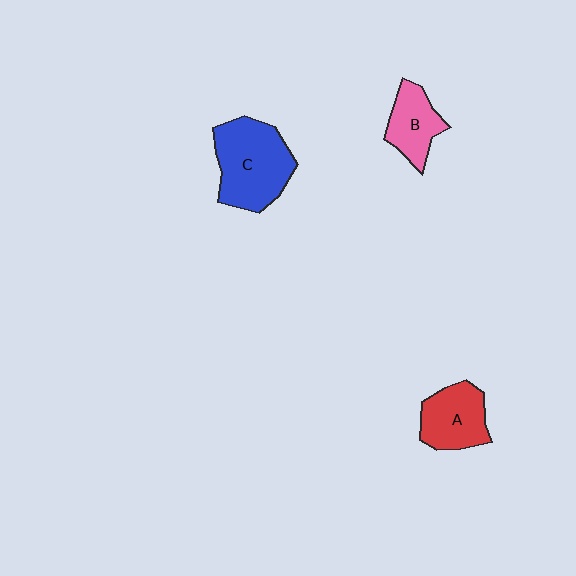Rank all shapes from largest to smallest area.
From largest to smallest: C (blue), A (red), B (pink).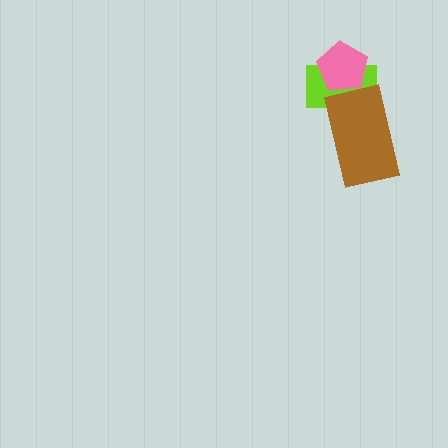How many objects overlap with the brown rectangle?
1 object overlaps with the brown rectangle.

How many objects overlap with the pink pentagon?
1 object overlaps with the pink pentagon.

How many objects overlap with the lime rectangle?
2 objects overlap with the lime rectangle.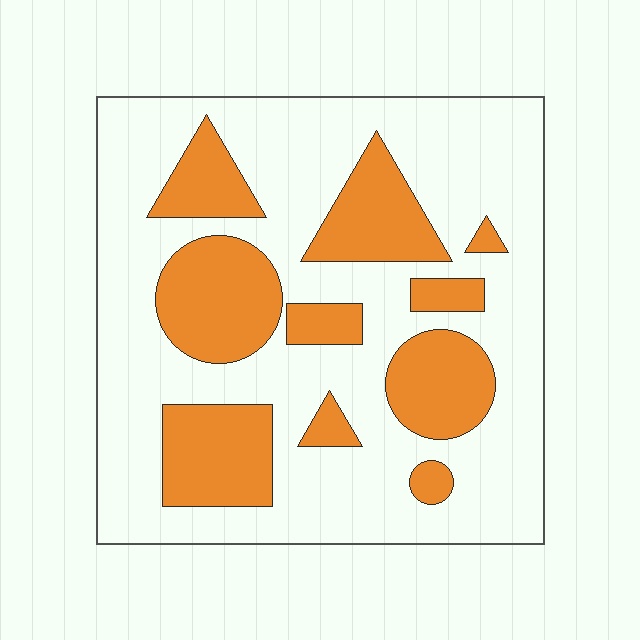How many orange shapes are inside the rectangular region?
10.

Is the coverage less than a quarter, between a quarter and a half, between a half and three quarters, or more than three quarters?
Between a quarter and a half.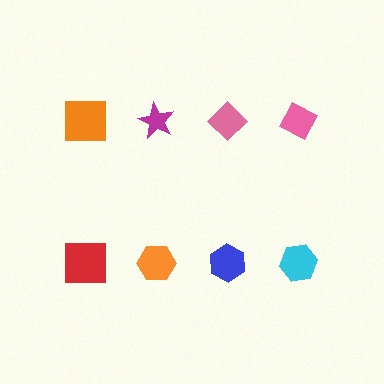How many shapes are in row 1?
4 shapes.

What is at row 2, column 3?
A blue hexagon.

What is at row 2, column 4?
A cyan hexagon.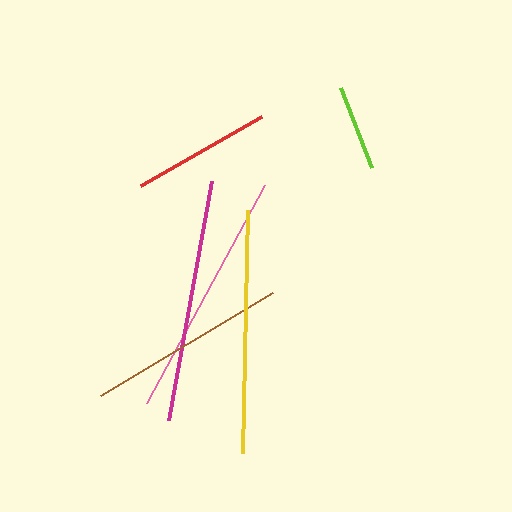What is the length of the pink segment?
The pink segment is approximately 248 pixels long.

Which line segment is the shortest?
The lime line is the shortest at approximately 86 pixels.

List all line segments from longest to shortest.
From longest to shortest: pink, yellow, magenta, brown, red, lime.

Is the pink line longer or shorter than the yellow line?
The pink line is longer than the yellow line.